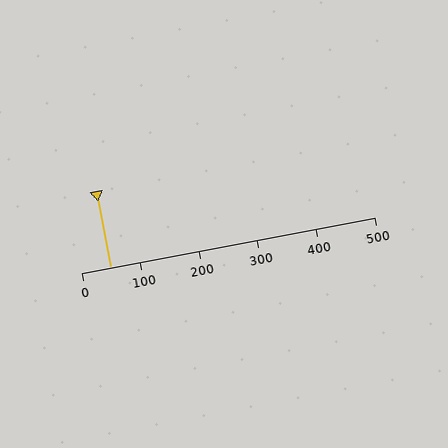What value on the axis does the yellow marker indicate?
The marker indicates approximately 50.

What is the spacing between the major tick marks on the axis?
The major ticks are spaced 100 apart.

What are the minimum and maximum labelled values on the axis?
The axis runs from 0 to 500.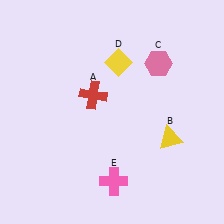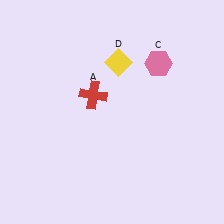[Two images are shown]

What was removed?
The yellow triangle (B), the pink cross (E) were removed in Image 2.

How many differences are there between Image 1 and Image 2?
There are 2 differences between the two images.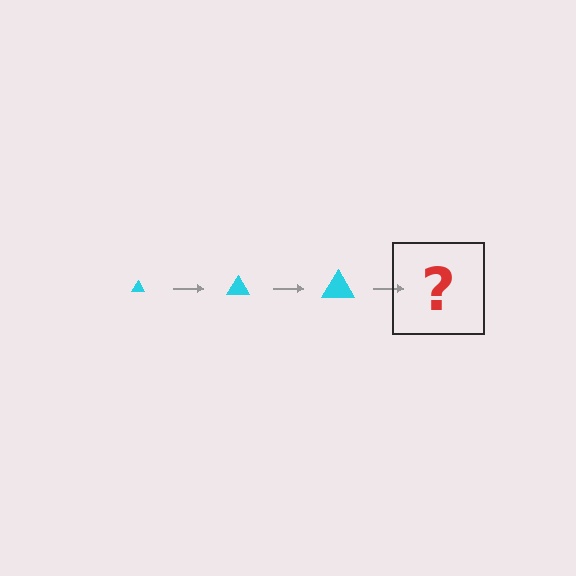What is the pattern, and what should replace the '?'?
The pattern is that the triangle gets progressively larger each step. The '?' should be a cyan triangle, larger than the previous one.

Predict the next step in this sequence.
The next step is a cyan triangle, larger than the previous one.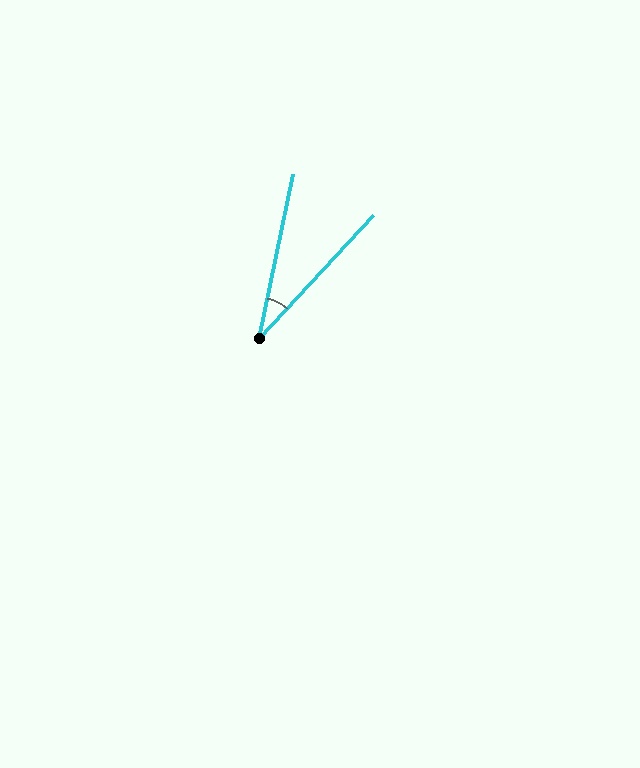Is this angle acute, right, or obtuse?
It is acute.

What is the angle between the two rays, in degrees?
Approximately 31 degrees.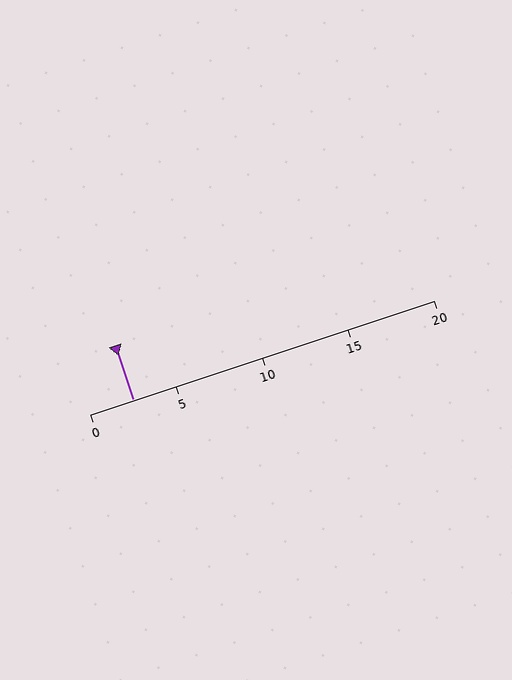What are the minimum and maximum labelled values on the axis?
The axis runs from 0 to 20.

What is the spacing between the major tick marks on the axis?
The major ticks are spaced 5 apart.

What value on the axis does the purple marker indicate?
The marker indicates approximately 2.5.